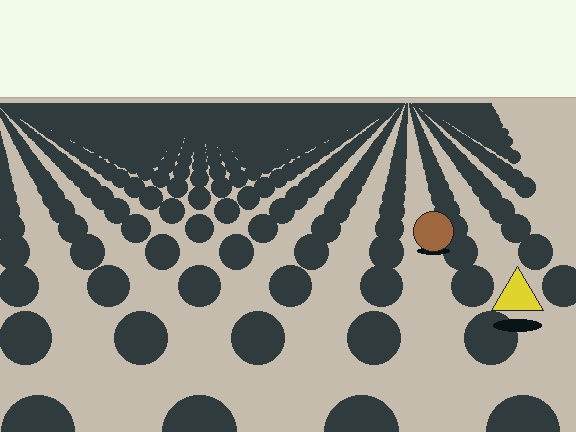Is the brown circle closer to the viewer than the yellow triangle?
No. The yellow triangle is closer — you can tell from the texture gradient: the ground texture is coarser near it.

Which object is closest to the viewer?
The yellow triangle is closest. The texture marks near it are larger and more spread out.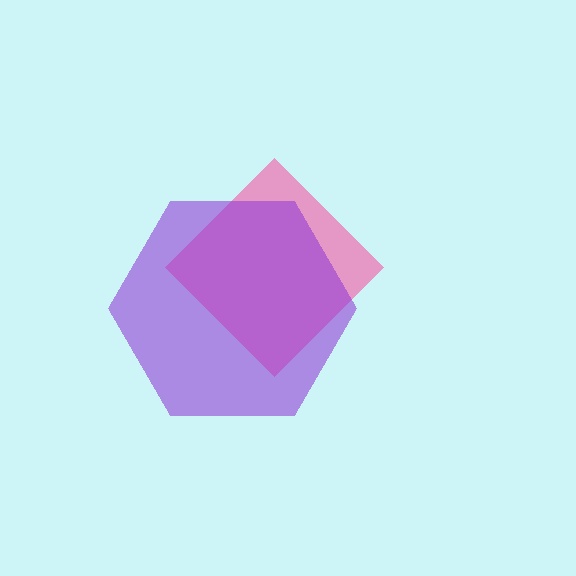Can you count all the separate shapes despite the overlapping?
Yes, there are 2 separate shapes.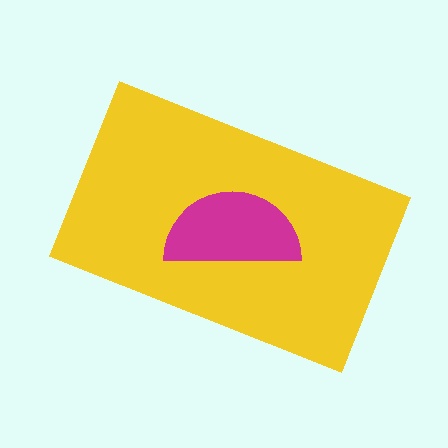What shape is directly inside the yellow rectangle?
The magenta semicircle.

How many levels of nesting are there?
2.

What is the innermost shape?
The magenta semicircle.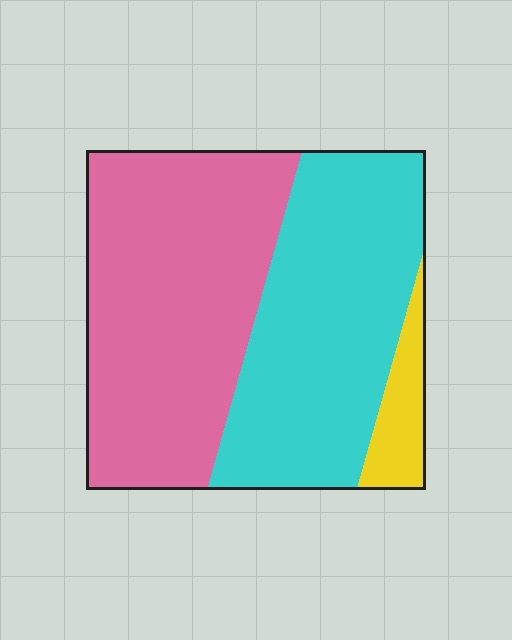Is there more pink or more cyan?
Pink.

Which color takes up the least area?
Yellow, at roughly 5%.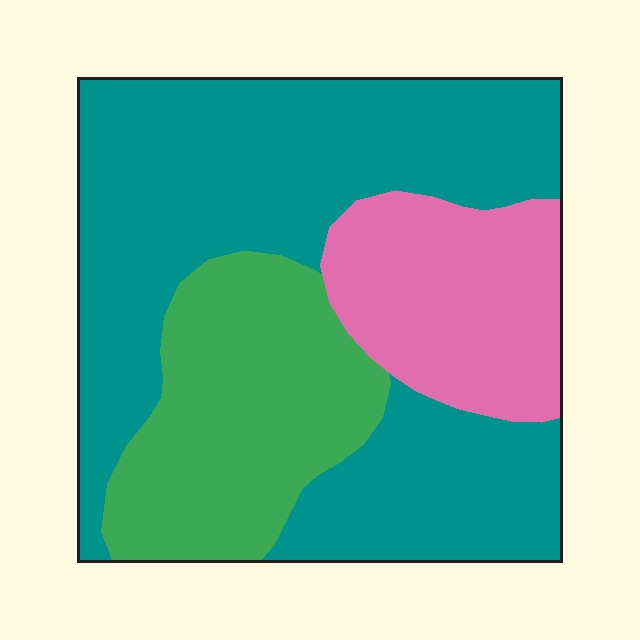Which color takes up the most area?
Teal, at roughly 55%.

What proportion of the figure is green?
Green covers about 25% of the figure.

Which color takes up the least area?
Pink, at roughly 20%.